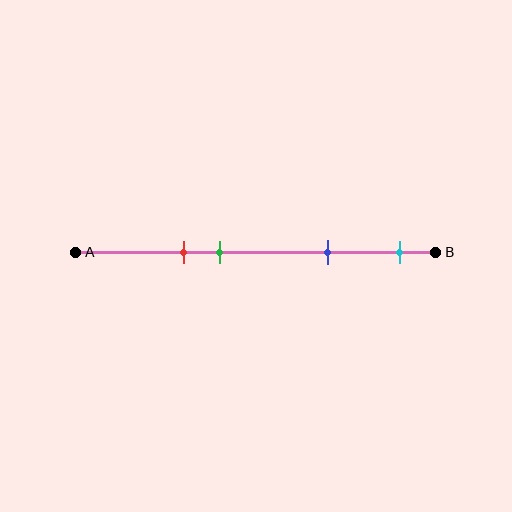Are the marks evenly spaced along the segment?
No, the marks are not evenly spaced.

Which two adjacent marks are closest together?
The red and green marks are the closest adjacent pair.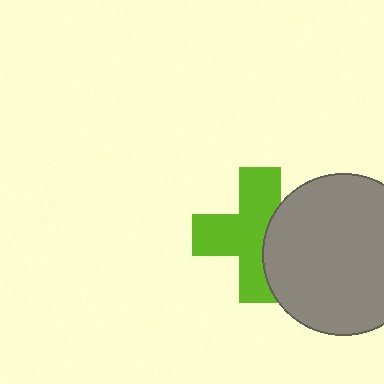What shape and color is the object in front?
The object in front is a gray circle.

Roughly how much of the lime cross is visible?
Most of it is visible (roughly 65%).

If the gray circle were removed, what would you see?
You would see the complete lime cross.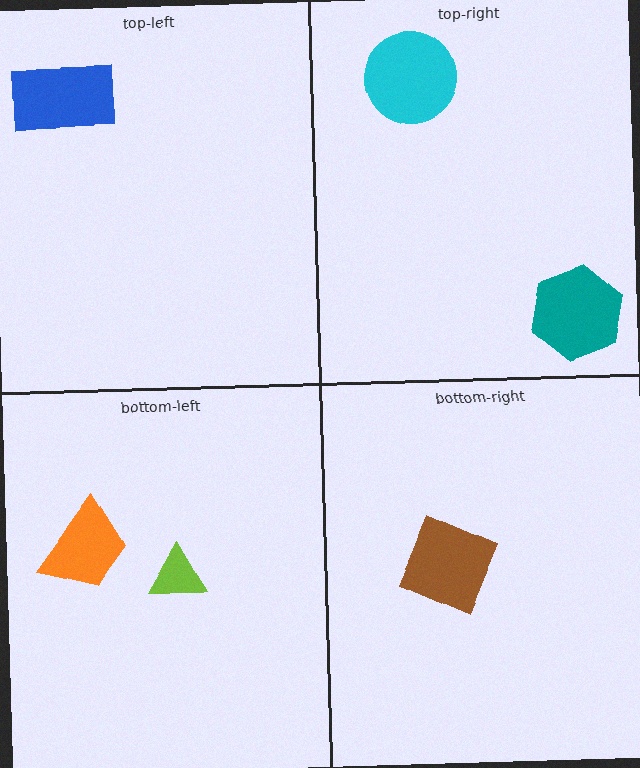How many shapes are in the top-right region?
2.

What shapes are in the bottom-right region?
The brown diamond.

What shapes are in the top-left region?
The blue rectangle.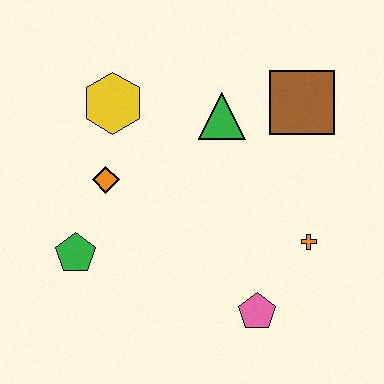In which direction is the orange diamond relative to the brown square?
The orange diamond is to the left of the brown square.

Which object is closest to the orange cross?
The pink pentagon is closest to the orange cross.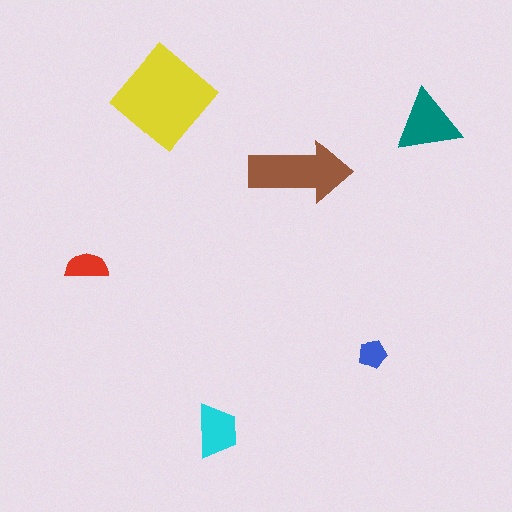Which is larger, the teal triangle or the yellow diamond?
The yellow diamond.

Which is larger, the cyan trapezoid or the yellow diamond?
The yellow diamond.